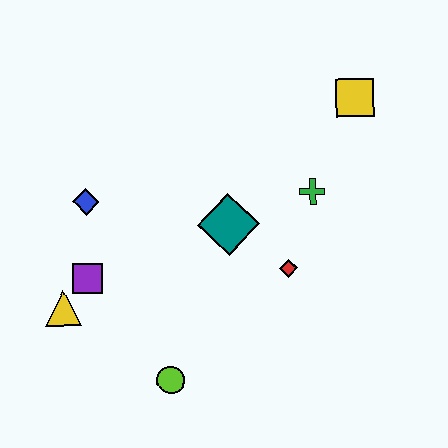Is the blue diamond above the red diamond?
Yes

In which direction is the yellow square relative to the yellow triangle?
The yellow square is to the right of the yellow triangle.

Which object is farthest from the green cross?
The yellow triangle is farthest from the green cross.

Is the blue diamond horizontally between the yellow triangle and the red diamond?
Yes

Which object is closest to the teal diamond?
The red diamond is closest to the teal diamond.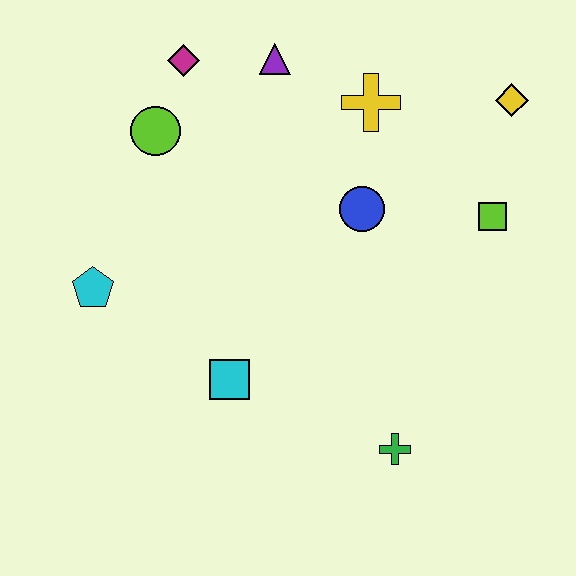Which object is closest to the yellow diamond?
The lime square is closest to the yellow diamond.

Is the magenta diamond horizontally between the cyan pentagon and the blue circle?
Yes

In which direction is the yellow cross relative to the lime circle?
The yellow cross is to the right of the lime circle.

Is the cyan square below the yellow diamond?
Yes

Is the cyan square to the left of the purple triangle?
Yes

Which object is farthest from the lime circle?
The green cross is farthest from the lime circle.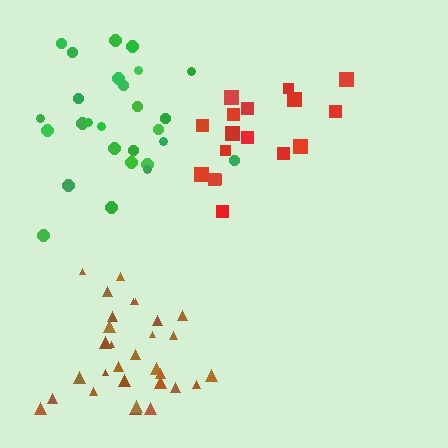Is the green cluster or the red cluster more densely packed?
Green.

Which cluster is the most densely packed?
Brown.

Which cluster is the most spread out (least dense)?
Red.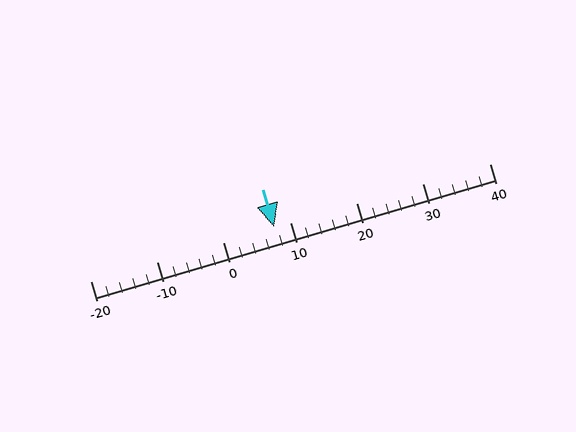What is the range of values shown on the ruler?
The ruler shows values from -20 to 40.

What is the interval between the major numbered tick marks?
The major tick marks are spaced 10 units apart.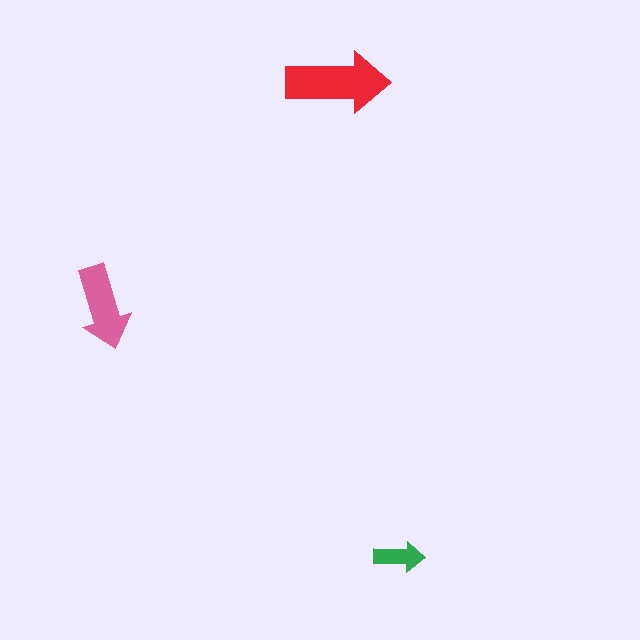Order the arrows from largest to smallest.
the red one, the pink one, the green one.